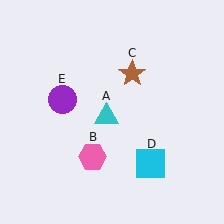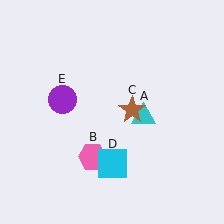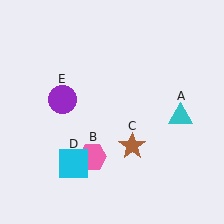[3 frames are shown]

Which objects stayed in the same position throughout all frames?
Pink hexagon (object B) and purple circle (object E) remained stationary.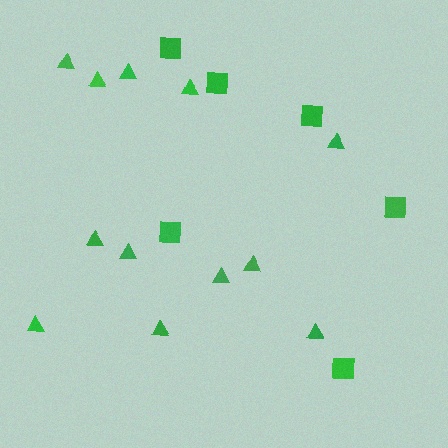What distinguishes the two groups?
There are 2 groups: one group of triangles (12) and one group of squares (6).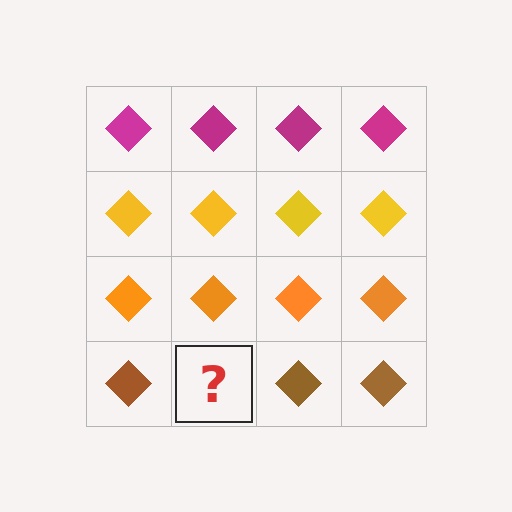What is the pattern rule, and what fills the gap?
The rule is that each row has a consistent color. The gap should be filled with a brown diamond.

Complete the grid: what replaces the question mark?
The question mark should be replaced with a brown diamond.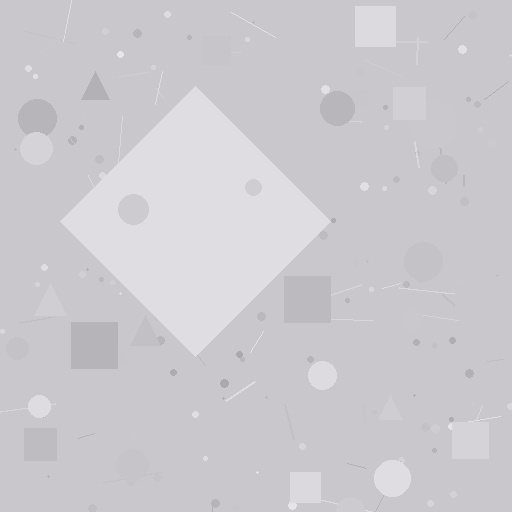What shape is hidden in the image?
A diamond is hidden in the image.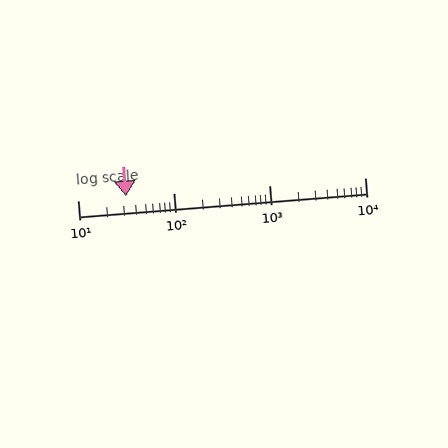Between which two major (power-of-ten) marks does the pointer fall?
The pointer is between 10 and 100.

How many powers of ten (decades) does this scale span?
The scale spans 3 decades, from 10 to 10000.